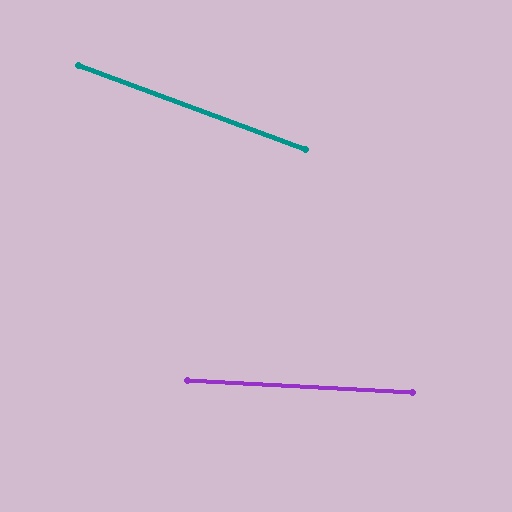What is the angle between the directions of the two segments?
Approximately 17 degrees.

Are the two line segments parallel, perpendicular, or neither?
Neither parallel nor perpendicular — they differ by about 17°.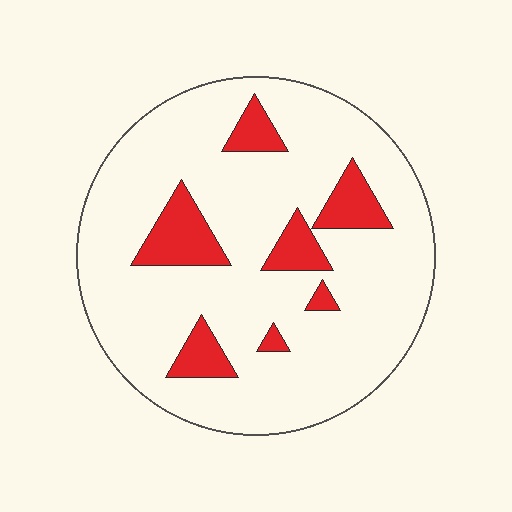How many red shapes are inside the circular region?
7.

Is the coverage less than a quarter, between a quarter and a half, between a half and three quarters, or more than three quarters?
Less than a quarter.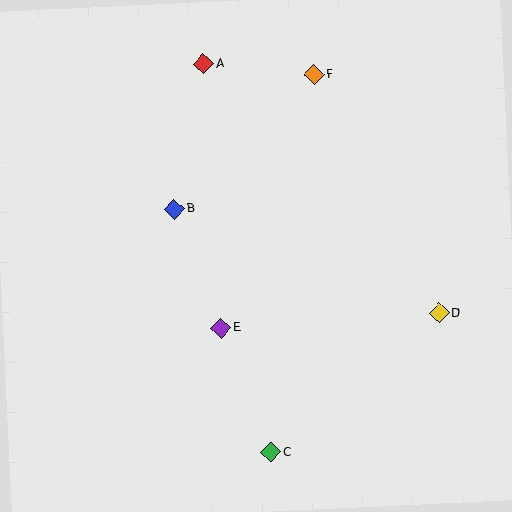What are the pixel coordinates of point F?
Point F is at (314, 75).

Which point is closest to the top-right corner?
Point F is closest to the top-right corner.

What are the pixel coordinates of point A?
Point A is at (204, 64).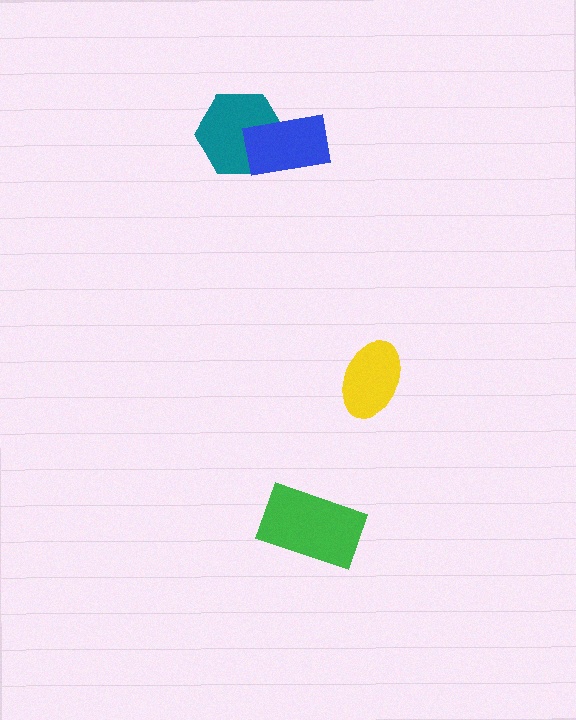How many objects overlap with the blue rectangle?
1 object overlaps with the blue rectangle.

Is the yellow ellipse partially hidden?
No, no other shape covers it.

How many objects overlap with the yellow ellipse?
0 objects overlap with the yellow ellipse.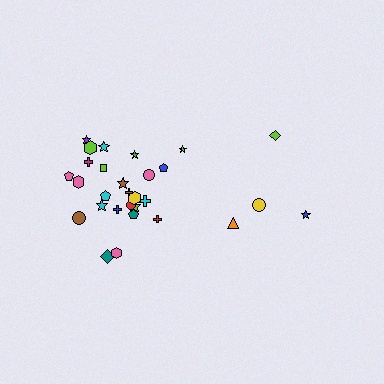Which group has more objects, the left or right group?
The left group.